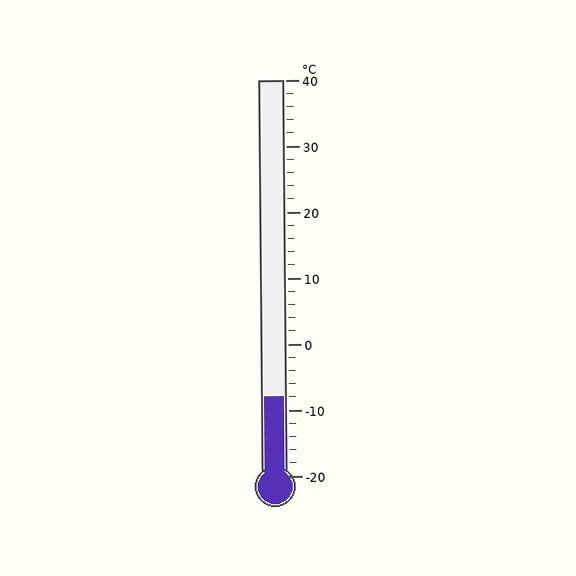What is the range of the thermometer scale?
The thermometer scale ranges from -20°C to 40°C.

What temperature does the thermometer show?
The thermometer shows approximately -8°C.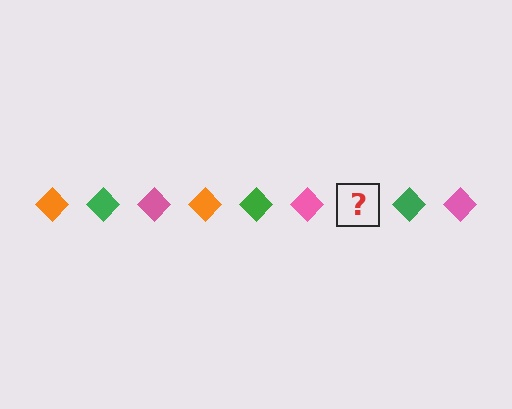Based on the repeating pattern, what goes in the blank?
The blank should be an orange diamond.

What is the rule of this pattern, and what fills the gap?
The rule is that the pattern cycles through orange, green, pink diamonds. The gap should be filled with an orange diamond.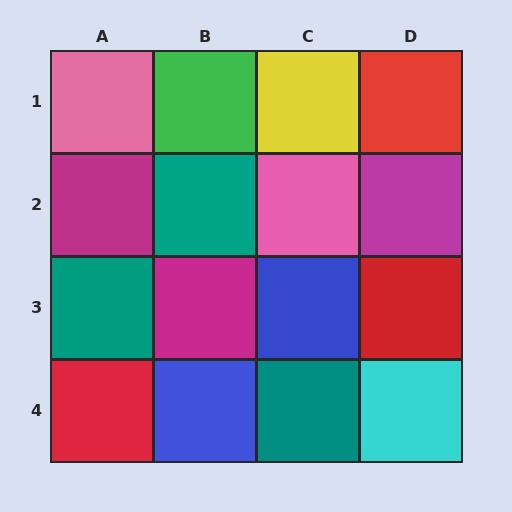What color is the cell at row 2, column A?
Magenta.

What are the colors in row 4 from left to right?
Red, blue, teal, cyan.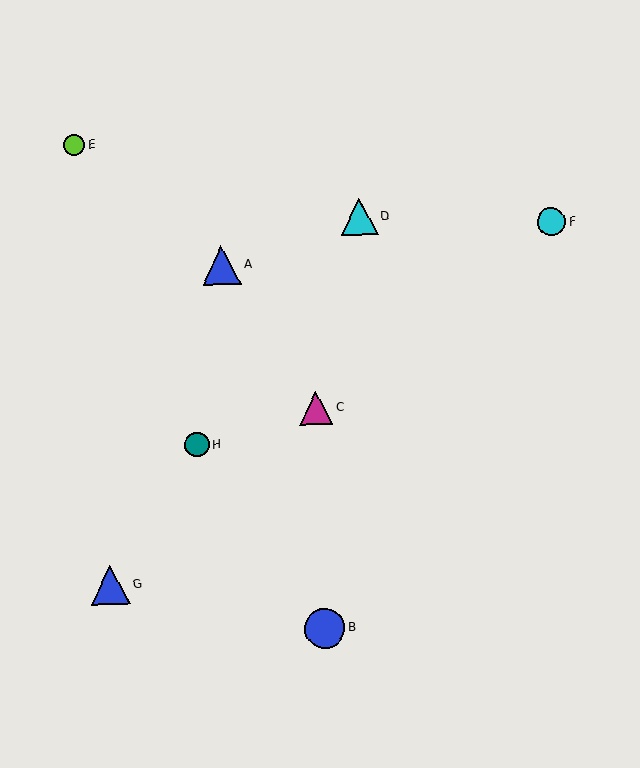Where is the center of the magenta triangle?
The center of the magenta triangle is at (316, 408).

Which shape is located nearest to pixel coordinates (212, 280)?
The blue triangle (labeled A) at (222, 265) is nearest to that location.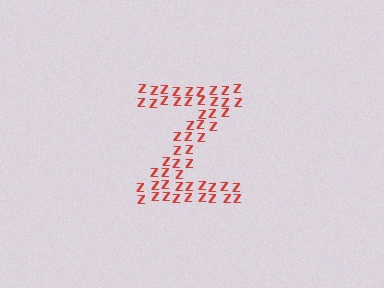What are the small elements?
The small elements are letter Z's.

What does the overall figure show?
The overall figure shows the letter Z.